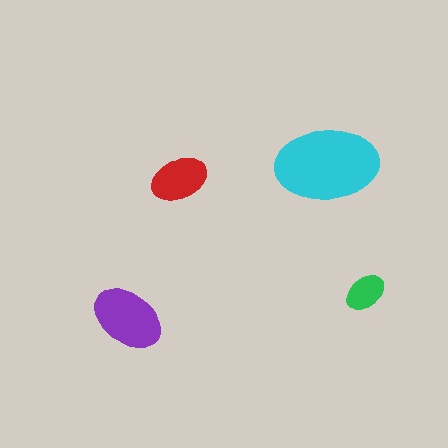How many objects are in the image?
There are 4 objects in the image.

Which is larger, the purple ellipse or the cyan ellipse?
The cyan one.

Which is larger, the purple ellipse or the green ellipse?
The purple one.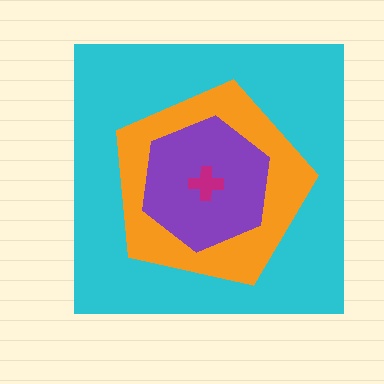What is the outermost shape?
The cyan square.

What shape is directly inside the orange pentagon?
The purple hexagon.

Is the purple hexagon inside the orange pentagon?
Yes.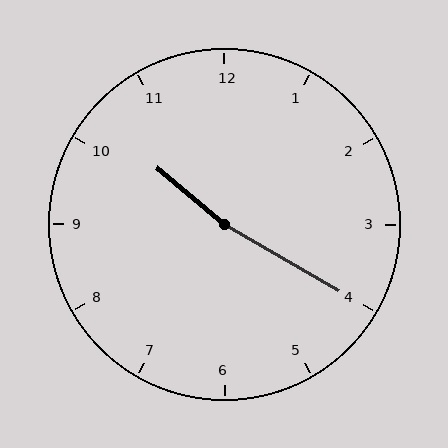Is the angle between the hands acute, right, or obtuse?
It is obtuse.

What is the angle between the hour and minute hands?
Approximately 170 degrees.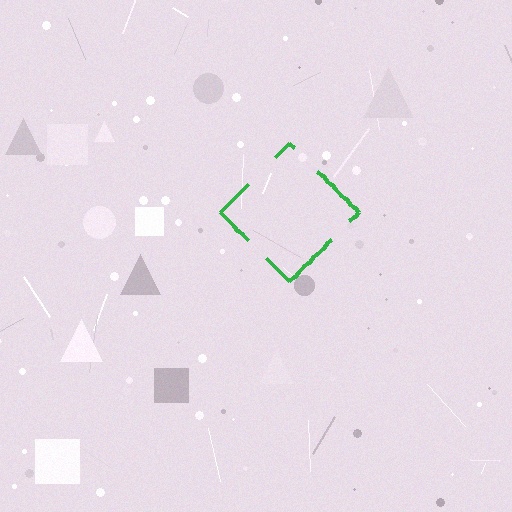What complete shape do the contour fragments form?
The contour fragments form a diamond.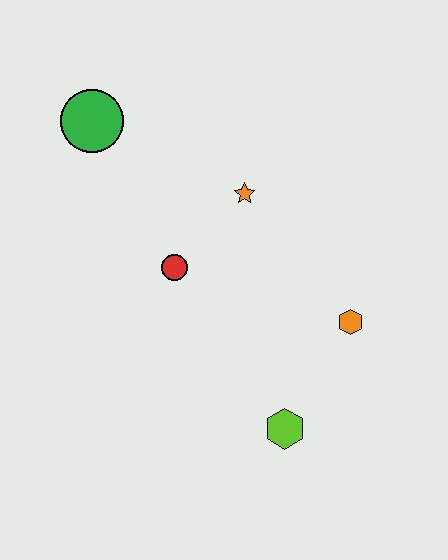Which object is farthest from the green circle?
The lime hexagon is farthest from the green circle.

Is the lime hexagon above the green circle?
No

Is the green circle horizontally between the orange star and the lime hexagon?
No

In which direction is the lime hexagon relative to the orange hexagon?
The lime hexagon is below the orange hexagon.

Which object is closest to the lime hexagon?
The orange hexagon is closest to the lime hexagon.